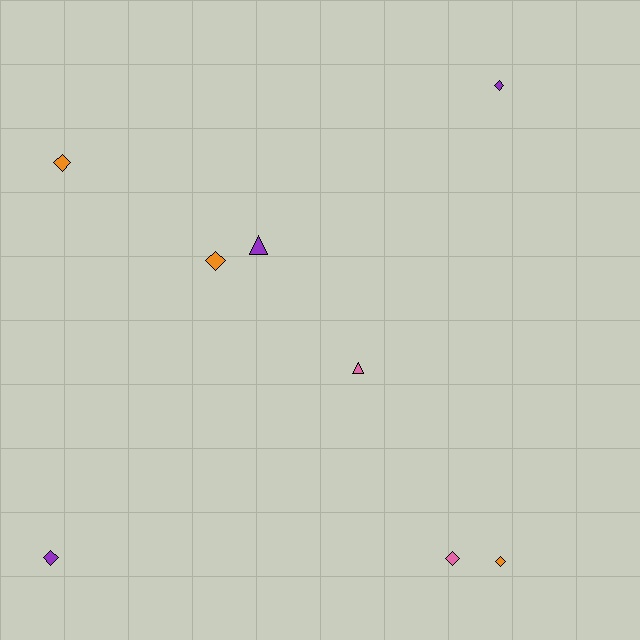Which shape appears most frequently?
Diamond, with 6 objects.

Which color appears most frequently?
Purple, with 3 objects.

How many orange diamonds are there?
There are 3 orange diamonds.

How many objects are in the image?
There are 8 objects.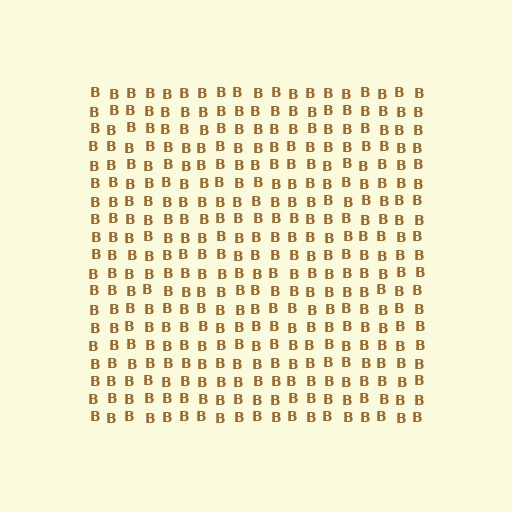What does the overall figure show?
The overall figure shows a square.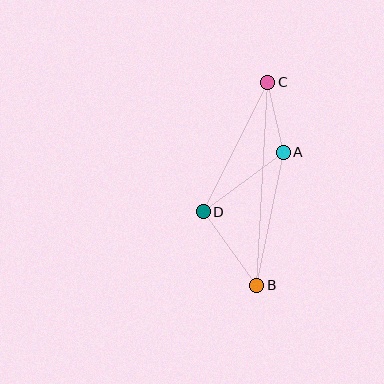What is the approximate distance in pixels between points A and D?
The distance between A and D is approximately 99 pixels.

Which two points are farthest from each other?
Points B and C are farthest from each other.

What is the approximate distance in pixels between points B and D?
The distance between B and D is approximately 91 pixels.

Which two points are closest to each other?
Points A and C are closest to each other.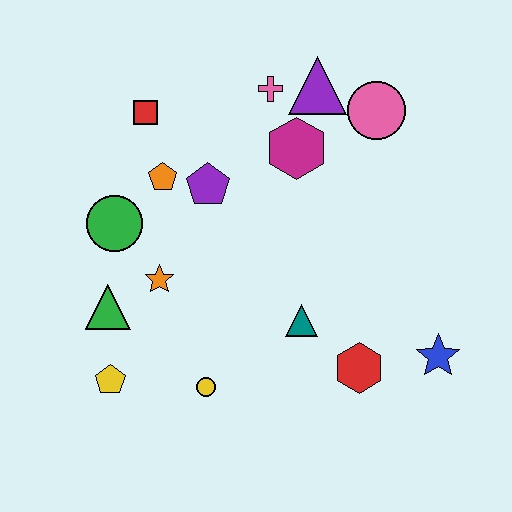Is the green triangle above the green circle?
No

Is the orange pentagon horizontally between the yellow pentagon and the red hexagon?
Yes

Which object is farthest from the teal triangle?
The red square is farthest from the teal triangle.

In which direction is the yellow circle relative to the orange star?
The yellow circle is below the orange star.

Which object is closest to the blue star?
The red hexagon is closest to the blue star.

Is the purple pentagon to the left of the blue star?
Yes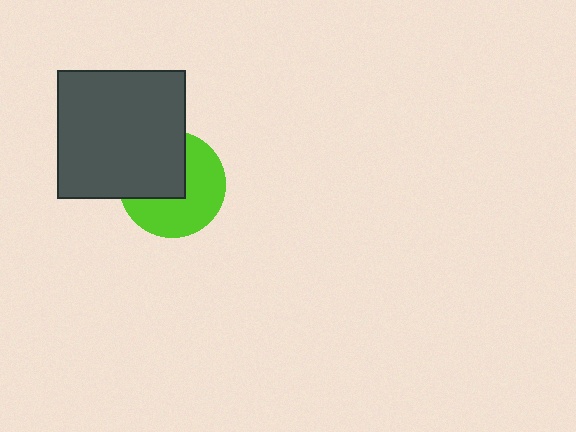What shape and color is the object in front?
The object in front is a dark gray square.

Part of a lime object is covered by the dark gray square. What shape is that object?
It is a circle.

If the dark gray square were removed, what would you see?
You would see the complete lime circle.